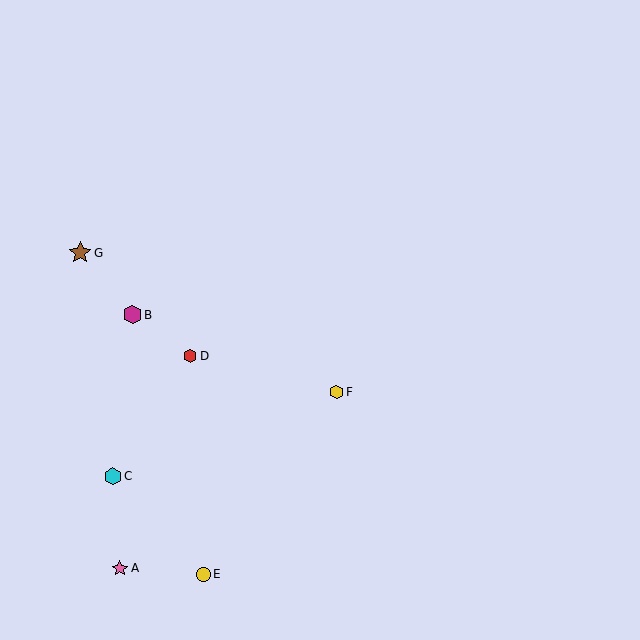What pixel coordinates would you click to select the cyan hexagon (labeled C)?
Click at (113, 476) to select the cyan hexagon C.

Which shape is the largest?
The brown star (labeled G) is the largest.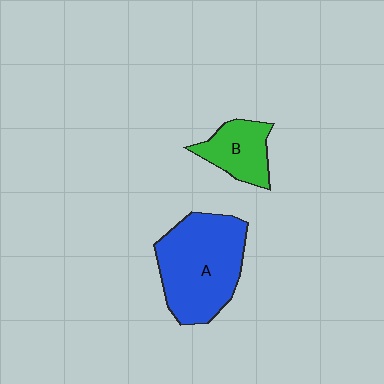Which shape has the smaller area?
Shape B (green).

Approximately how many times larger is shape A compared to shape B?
Approximately 2.2 times.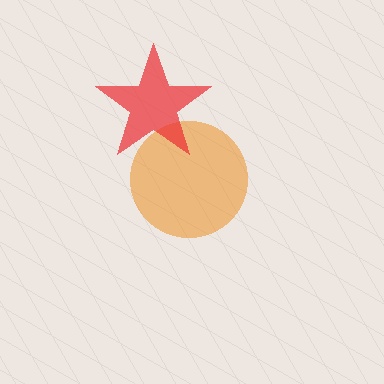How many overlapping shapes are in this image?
There are 2 overlapping shapes in the image.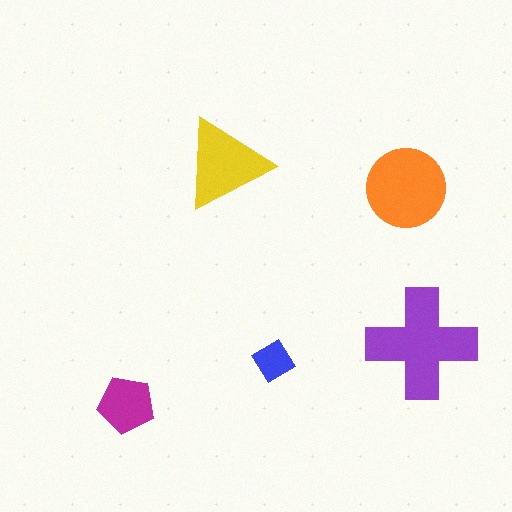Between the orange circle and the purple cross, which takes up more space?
The purple cross.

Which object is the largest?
The purple cross.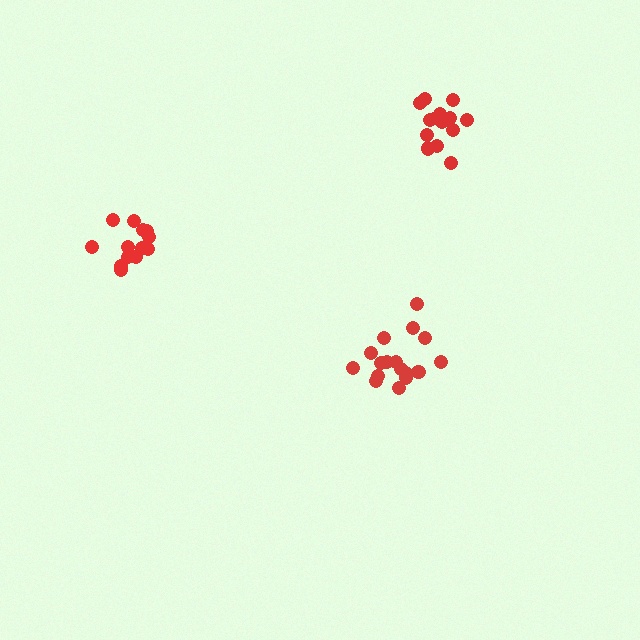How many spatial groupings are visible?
There are 3 spatial groupings.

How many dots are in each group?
Group 1: 13 dots, Group 2: 14 dots, Group 3: 17 dots (44 total).